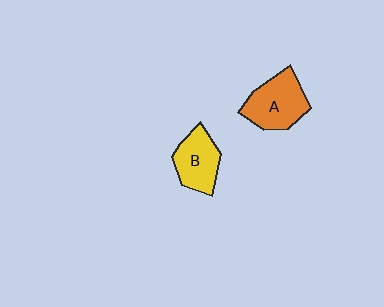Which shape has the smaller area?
Shape B (yellow).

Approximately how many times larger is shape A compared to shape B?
Approximately 1.2 times.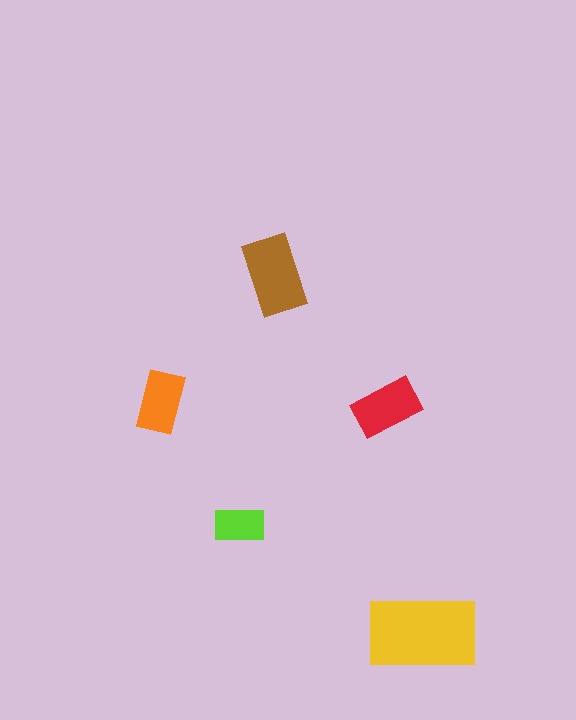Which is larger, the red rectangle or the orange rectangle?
The red one.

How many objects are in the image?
There are 5 objects in the image.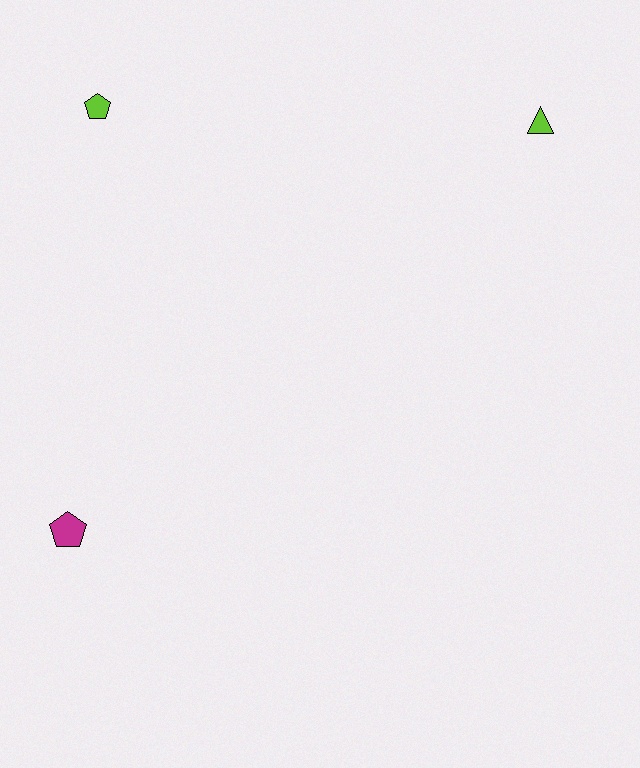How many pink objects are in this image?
There are no pink objects.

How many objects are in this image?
There are 3 objects.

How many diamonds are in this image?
There are no diamonds.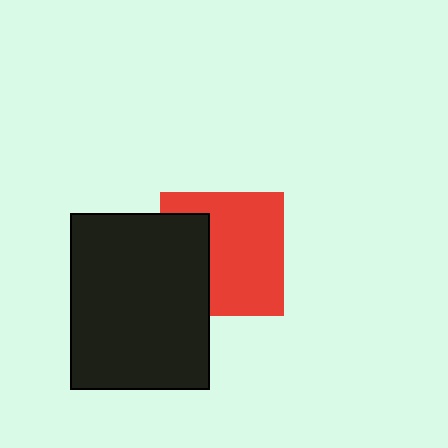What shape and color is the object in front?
The object in front is a black rectangle.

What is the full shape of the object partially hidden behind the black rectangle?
The partially hidden object is a red square.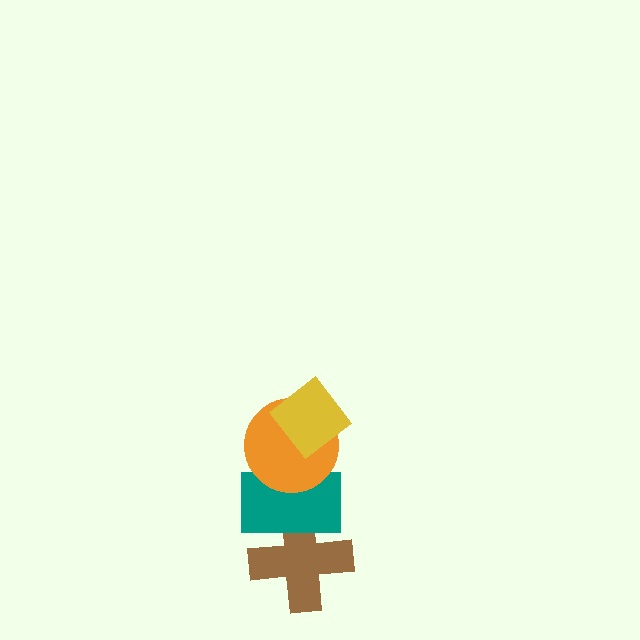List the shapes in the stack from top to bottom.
From top to bottom: the yellow diamond, the orange circle, the teal rectangle, the brown cross.